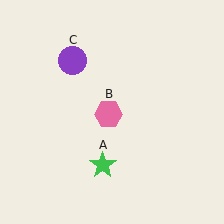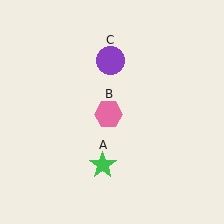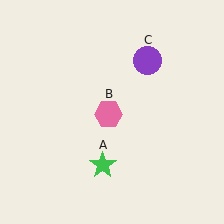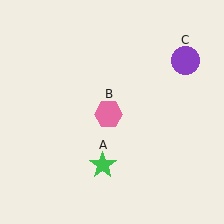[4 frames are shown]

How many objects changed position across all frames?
1 object changed position: purple circle (object C).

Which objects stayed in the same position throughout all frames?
Green star (object A) and pink hexagon (object B) remained stationary.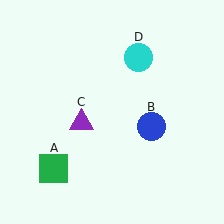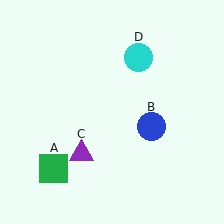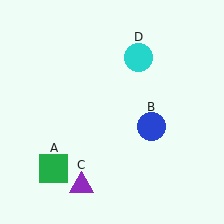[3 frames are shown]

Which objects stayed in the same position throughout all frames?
Green square (object A) and blue circle (object B) and cyan circle (object D) remained stationary.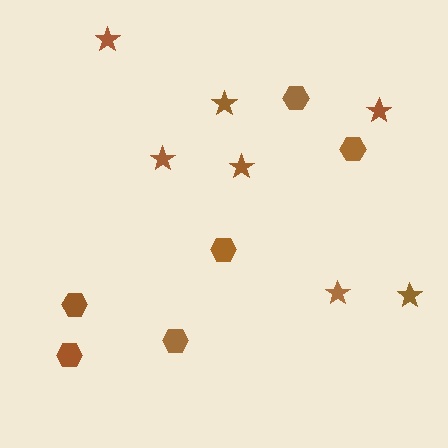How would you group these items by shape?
There are 2 groups: one group of hexagons (6) and one group of stars (7).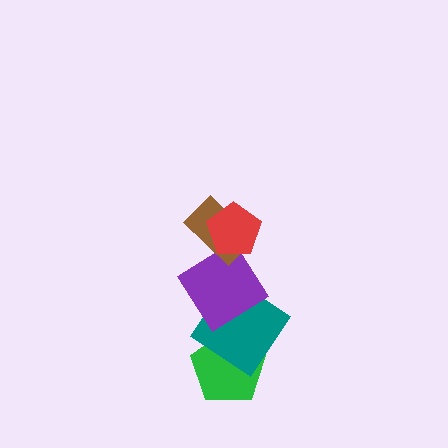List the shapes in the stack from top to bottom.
From top to bottom: the red pentagon, the brown rectangle, the purple diamond, the teal diamond, the green pentagon.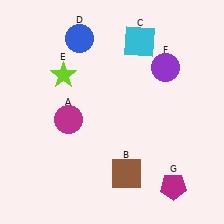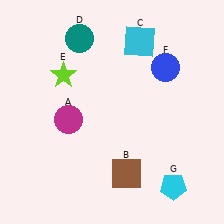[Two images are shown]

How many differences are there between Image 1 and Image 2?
There are 3 differences between the two images.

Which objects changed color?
D changed from blue to teal. F changed from purple to blue. G changed from magenta to cyan.